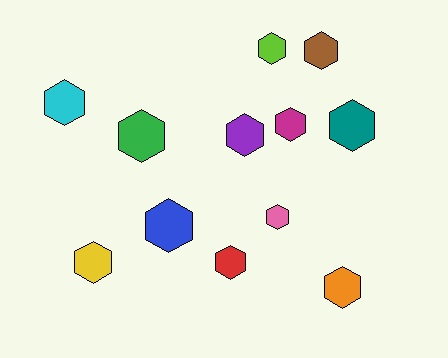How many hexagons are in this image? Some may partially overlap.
There are 12 hexagons.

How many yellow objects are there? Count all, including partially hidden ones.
There is 1 yellow object.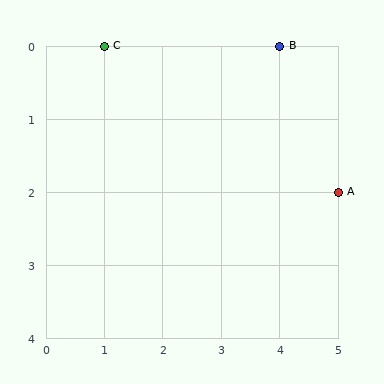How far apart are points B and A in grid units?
Points B and A are 1 column and 2 rows apart (about 2.2 grid units diagonally).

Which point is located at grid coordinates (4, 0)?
Point B is at (4, 0).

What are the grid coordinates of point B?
Point B is at grid coordinates (4, 0).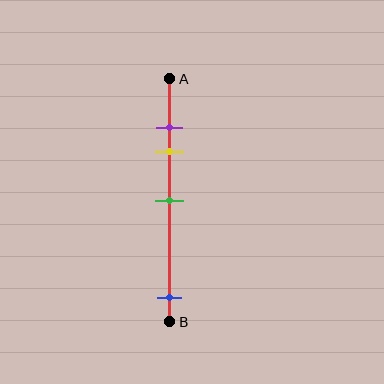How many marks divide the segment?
There are 4 marks dividing the segment.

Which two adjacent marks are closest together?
The purple and yellow marks are the closest adjacent pair.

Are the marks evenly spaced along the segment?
No, the marks are not evenly spaced.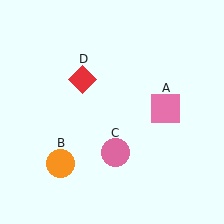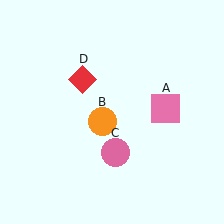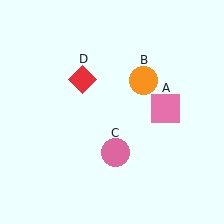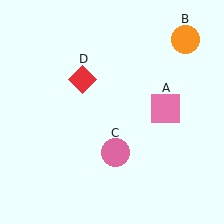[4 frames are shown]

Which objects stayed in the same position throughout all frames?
Pink square (object A) and pink circle (object C) and red diamond (object D) remained stationary.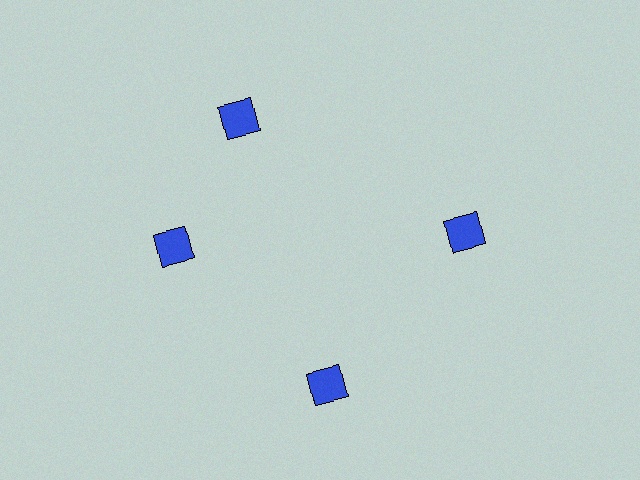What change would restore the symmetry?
The symmetry would be restored by rotating it back into even spacing with its neighbors so that all 4 squares sit at equal angles and equal distance from the center.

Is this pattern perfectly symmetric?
No. The 4 blue squares are arranged in a ring, but one element near the 12 o'clock position is rotated out of alignment along the ring, breaking the 4-fold rotational symmetry.